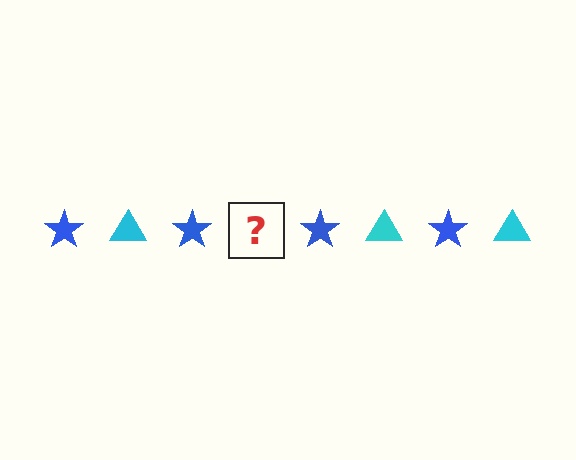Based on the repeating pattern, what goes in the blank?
The blank should be a cyan triangle.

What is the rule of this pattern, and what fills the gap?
The rule is that the pattern alternates between blue star and cyan triangle. The gap should be filled with a cyan triangle.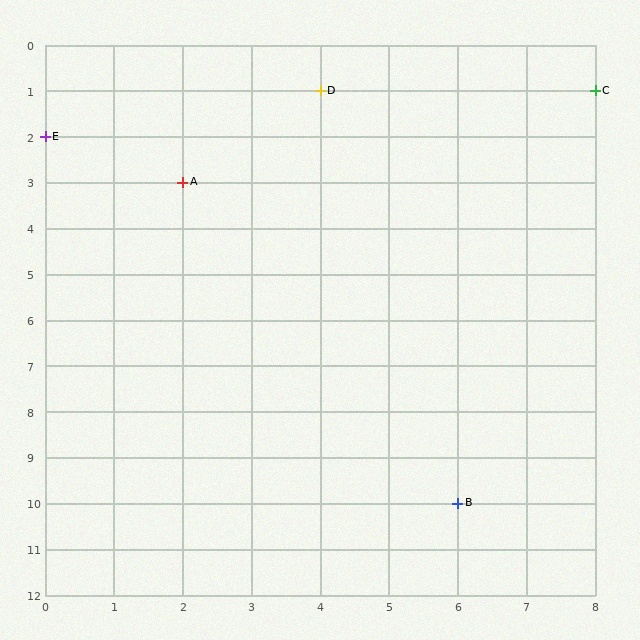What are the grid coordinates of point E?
Point E is at grid coordinates (0, 2).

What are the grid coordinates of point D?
Point D is at grid coordinates (4, 1).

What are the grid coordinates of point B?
Point B is at grid coordinates (6, 10).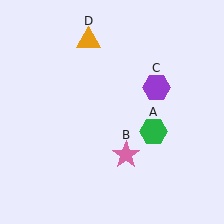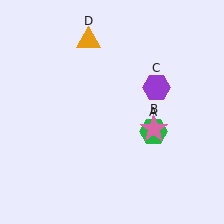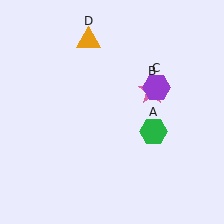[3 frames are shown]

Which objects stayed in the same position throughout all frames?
Green hexagon (object A) and purple hexagon (object C) and orange triangle (object D) remained stationary.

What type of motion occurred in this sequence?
The pink star (object B) rotated counterclockwise around the center of the scene.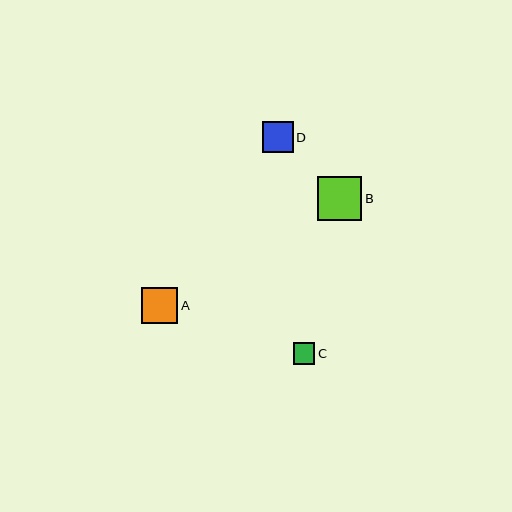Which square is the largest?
Square B is the largest with a size of approximately 44 pixels.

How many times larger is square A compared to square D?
Square A is approximately 1.2 times the size of square D.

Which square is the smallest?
Square C is the smallest with a size of approximately 21 pixels.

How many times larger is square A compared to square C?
Square A is approximately 1.7 times the size of square C.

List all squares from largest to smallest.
From largest to smallest: B, A, D, C.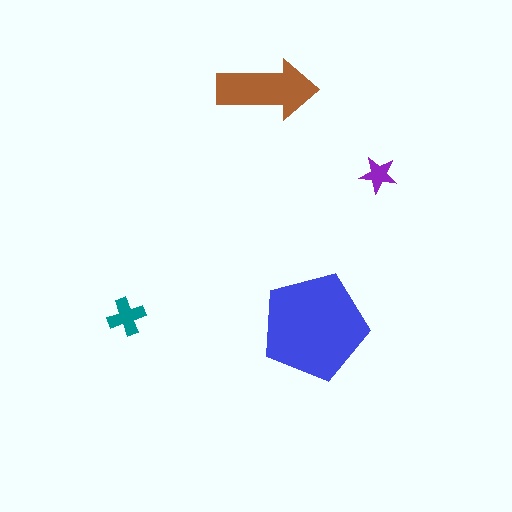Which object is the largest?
The blue pentagon.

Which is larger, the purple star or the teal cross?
The teal cross.